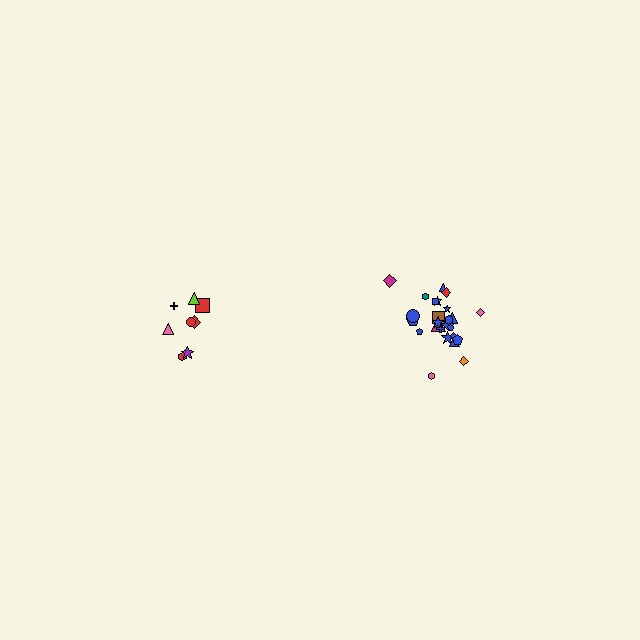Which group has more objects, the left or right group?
The right group.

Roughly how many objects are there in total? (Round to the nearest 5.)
Roughly 35 objects in total.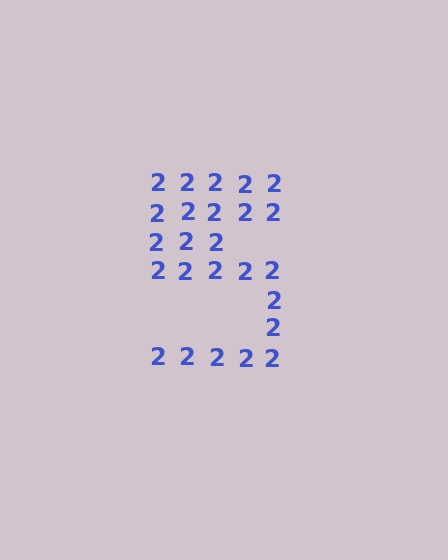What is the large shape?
The large shape is the digit 5.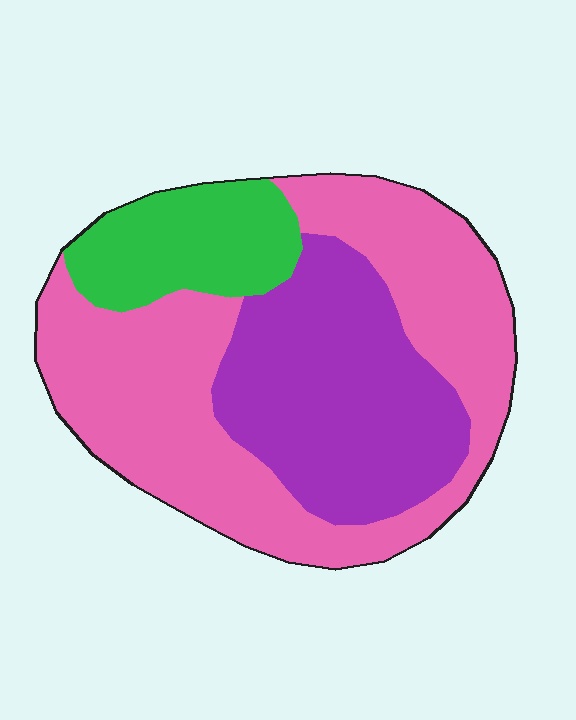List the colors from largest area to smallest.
From largest to smallest: pink, purple, green.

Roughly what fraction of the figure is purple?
Purple covers around 35% of the figure.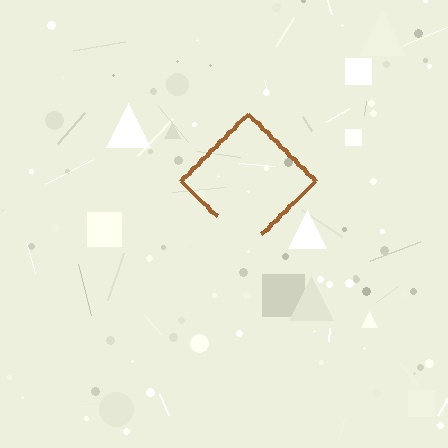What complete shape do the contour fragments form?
The contour fragments form a diamond.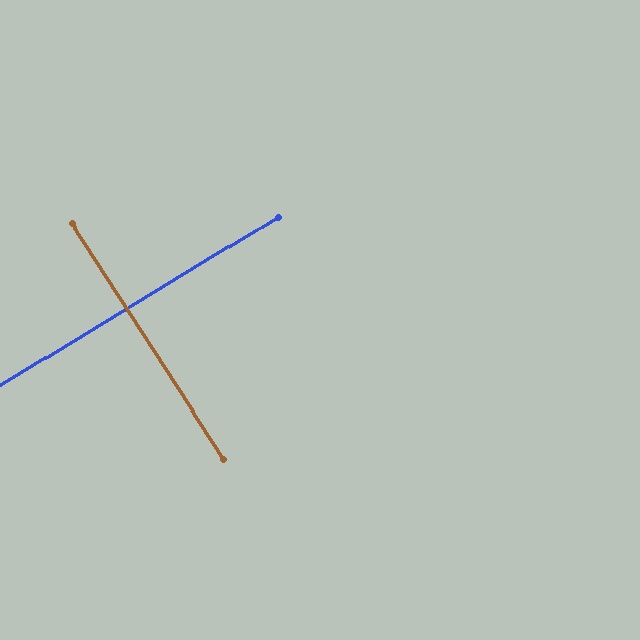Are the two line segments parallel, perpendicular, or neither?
Perpendicular — they meet at approximately 89°.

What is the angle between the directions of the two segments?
Approximately 89 degrees.